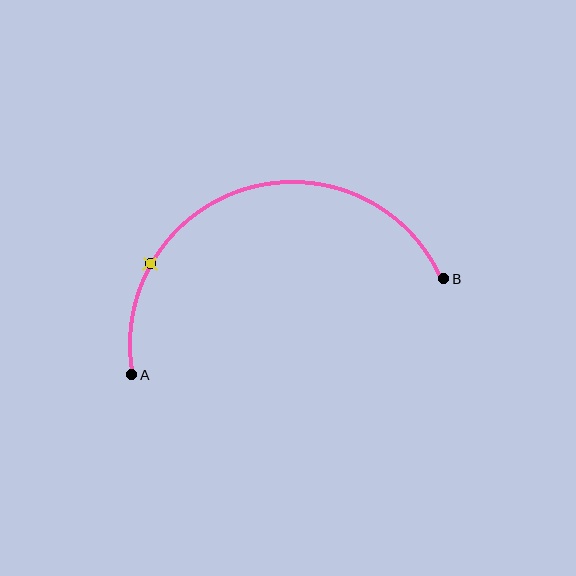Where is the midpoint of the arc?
The arc midpoint is the point on the curve farthest from the straight line joining A and B. It sits above that line.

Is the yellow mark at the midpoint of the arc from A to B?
No. The yellow mark lies on the arc but is closer to endpoint A. The arc midpoint would be at the point on the curve equidistant along the arc from both A and B.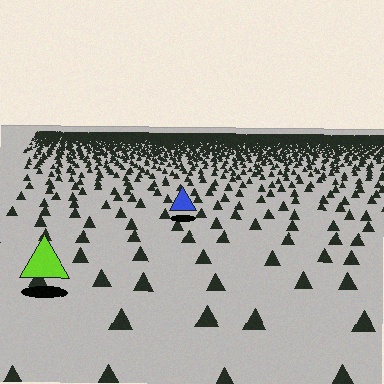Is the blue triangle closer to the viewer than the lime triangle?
No. The lime triangle is closer — you can tell from the texture gradient: the ground texture is coarser near it.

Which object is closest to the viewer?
The lime triangle is closest. The texture marks near it are larger and more spread out.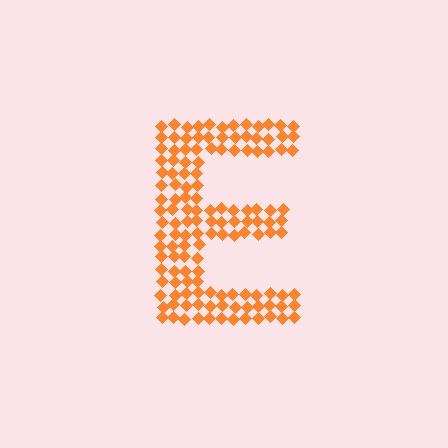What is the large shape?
The large shape is the letter E.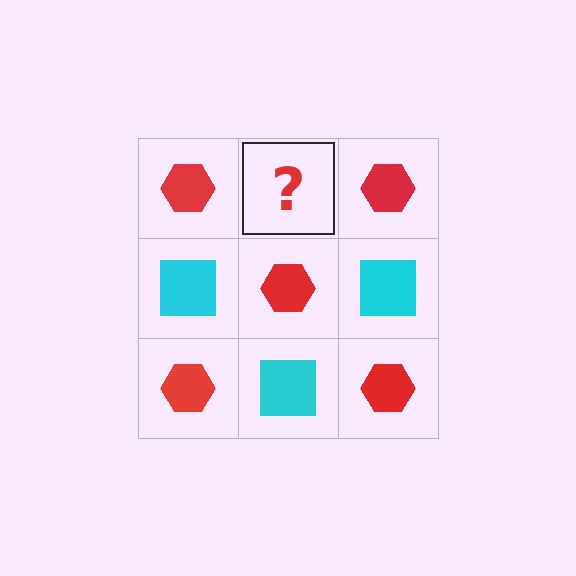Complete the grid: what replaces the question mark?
The question mark should be replaced with a cyan square.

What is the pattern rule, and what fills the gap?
The rule is that it alternates red hexagon and cyan square in a checkerboard pattern. The gap should be filled with a cyan square.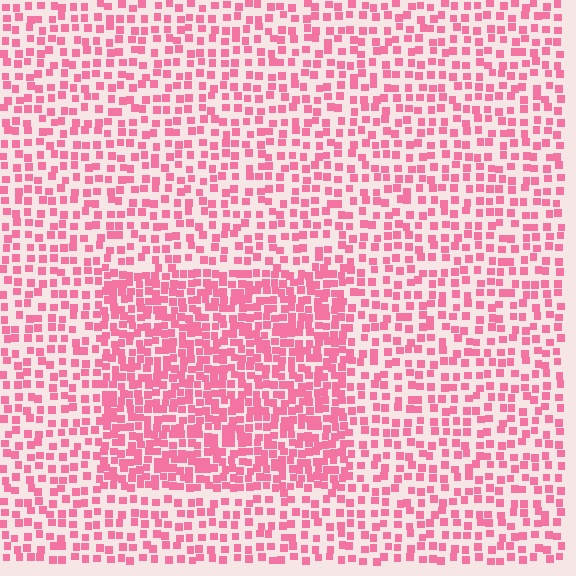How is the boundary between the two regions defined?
The boundary is defined by a change in element density (approximately 1.9x ratio). All elements are the same color, size, and shape.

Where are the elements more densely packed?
The elements are more densely packed inside the rectangle boundary.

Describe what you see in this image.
The image contains small pink elements arranged at two different densities. A rectangle-shaped region is visible where the elements are more densely packed than the surrounding area.